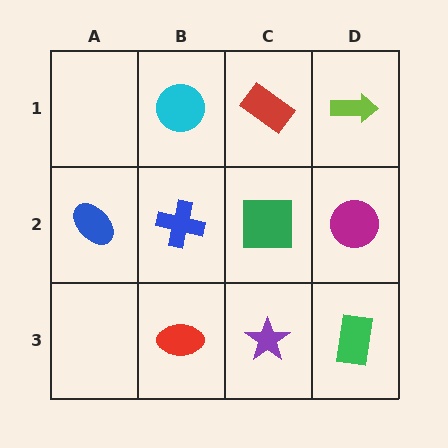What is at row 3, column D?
A green rectangle.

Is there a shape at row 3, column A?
No, that cell is empty.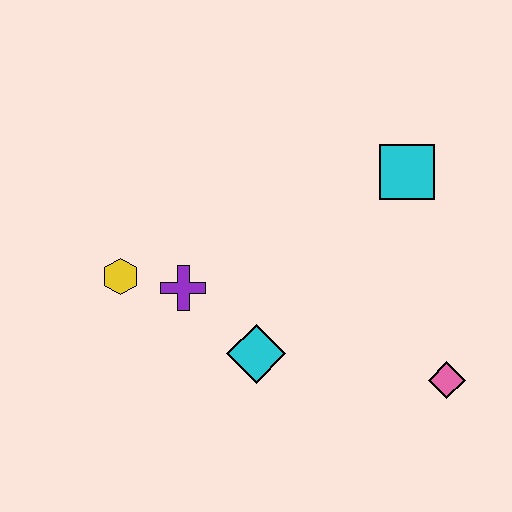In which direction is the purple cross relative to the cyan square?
The purple cross is to the left of the cyan square.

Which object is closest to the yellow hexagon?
The purple cross is closest to the yellow hexagon.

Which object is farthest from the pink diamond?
The yellow hexagon is farthest from the pink diamond.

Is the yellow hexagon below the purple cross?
No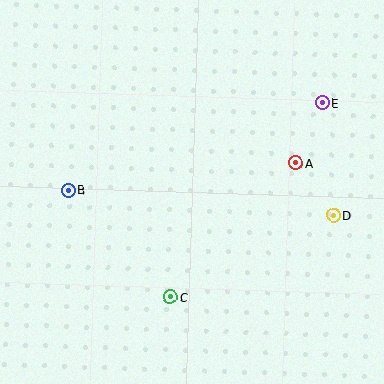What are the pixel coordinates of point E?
Point E is at (322, 103).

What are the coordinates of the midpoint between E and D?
The midpoint between E and D is at (328, 159).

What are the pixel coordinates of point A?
Point A is at (296, 163).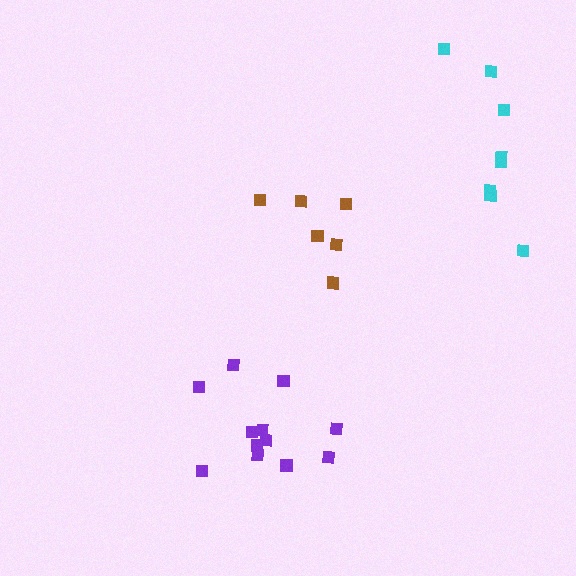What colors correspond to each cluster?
The clusters are colored: brown, cyan, purple.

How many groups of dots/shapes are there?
There are 3 groups.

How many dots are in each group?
Group 1: 6 dots, Group 2: 8 dots, Group 3: 12 dots (26 total).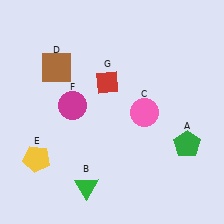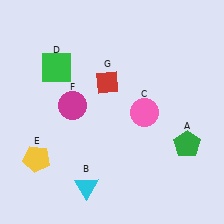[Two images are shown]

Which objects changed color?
B changed from green to cyan. D changed from brown to green.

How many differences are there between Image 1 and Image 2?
There are 2 differences between the two images.